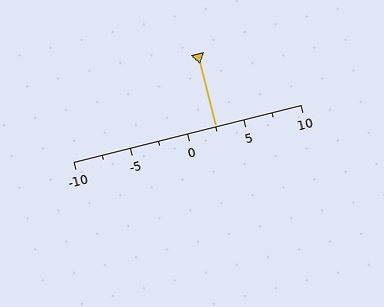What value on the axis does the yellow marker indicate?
The marker indicates approximately 2.5.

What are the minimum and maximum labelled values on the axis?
The axis runs from -10 to 10.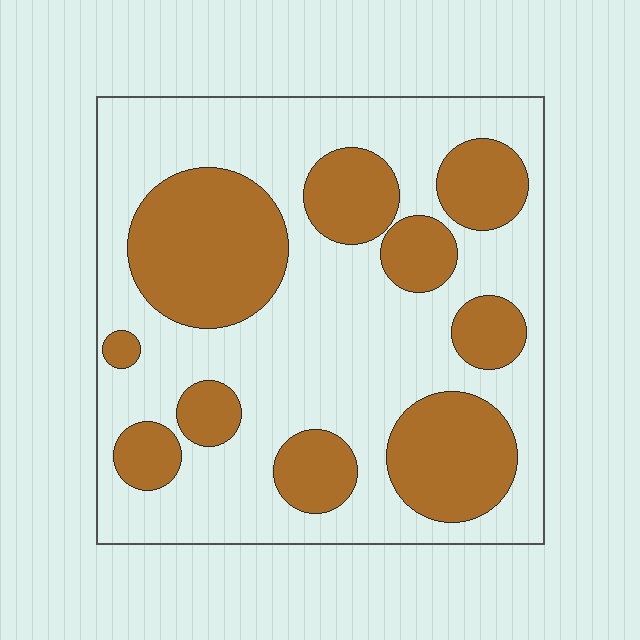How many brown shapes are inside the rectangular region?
10.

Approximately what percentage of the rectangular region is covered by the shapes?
Approximately 35%.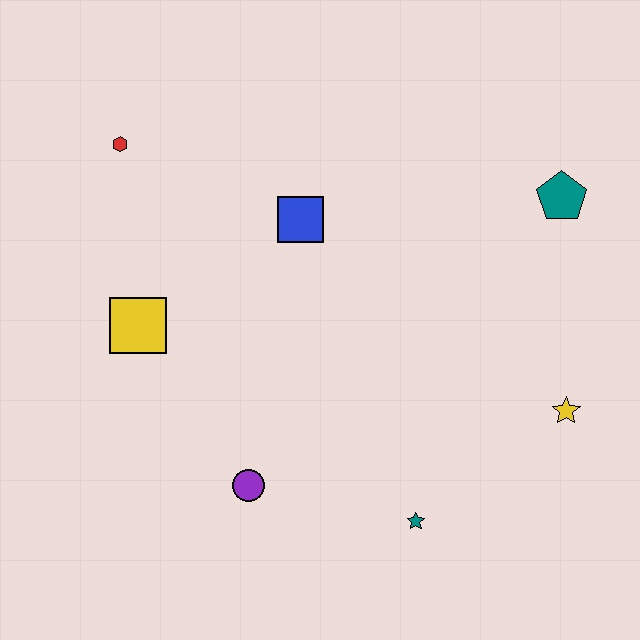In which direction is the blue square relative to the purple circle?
The blue square is above the purple circle.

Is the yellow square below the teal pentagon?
Yes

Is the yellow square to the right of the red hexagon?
Yes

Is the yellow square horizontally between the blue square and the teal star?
No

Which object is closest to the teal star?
The purple circle is closest to the teal star.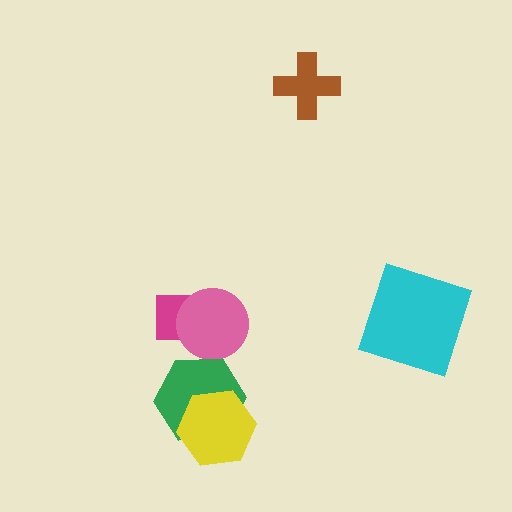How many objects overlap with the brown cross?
0 objects overlap with the brown cross.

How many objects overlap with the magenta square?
1 object overlaps with the magenta square.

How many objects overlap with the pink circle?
1 object overlaps with the pink circle.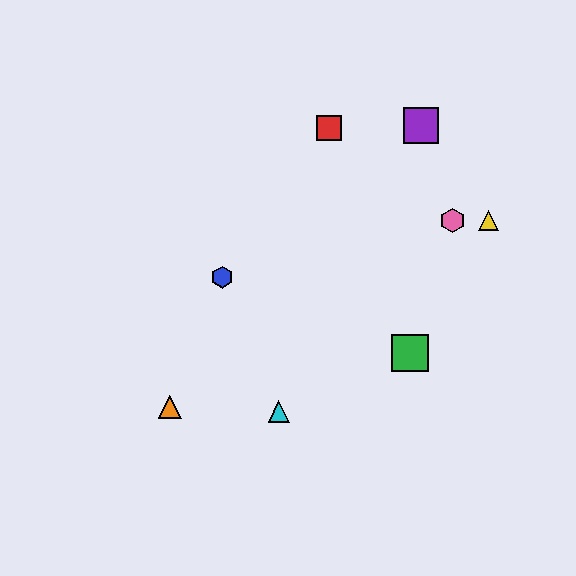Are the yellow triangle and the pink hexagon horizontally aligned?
Yes, both are at y≈221.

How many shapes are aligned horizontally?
2 shapes (the yellow triangle, the pink hexagon) are aligned horizontally.